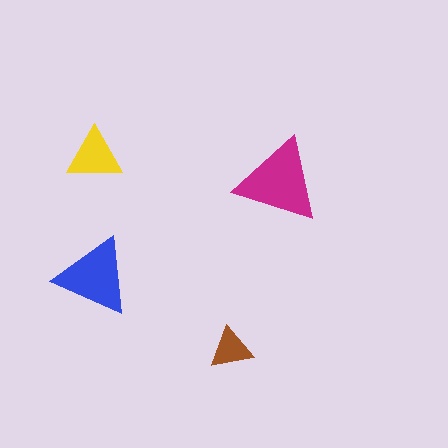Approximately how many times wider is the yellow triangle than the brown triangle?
About 1.5 times wider.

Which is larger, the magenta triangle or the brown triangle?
The magenta one.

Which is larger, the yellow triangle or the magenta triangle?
The magenta one.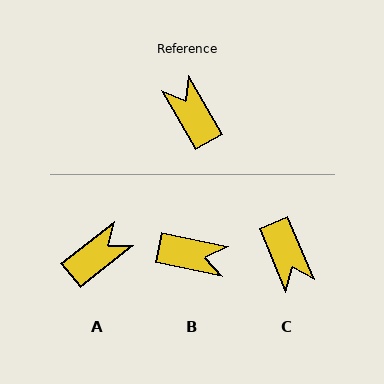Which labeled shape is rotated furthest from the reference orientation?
C, about 174 degrees away.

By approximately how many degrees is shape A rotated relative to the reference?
Approximately 81 degrees clockwise.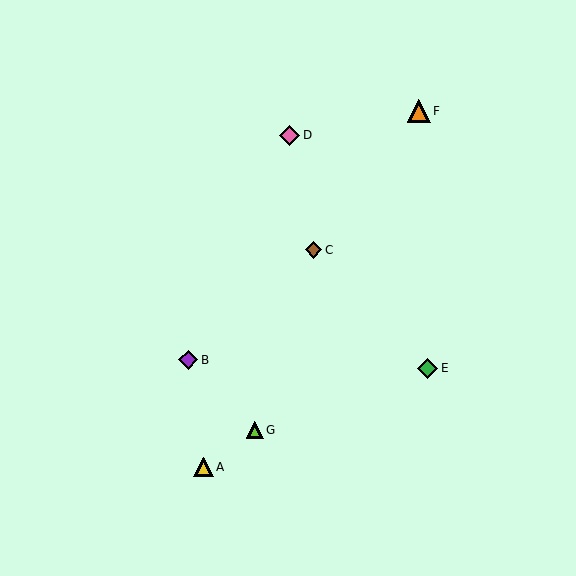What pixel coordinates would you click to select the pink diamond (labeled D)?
Click at (290, 135) to select the pink diamond D.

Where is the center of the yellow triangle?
The center of the yellow triangle is at (204, 467).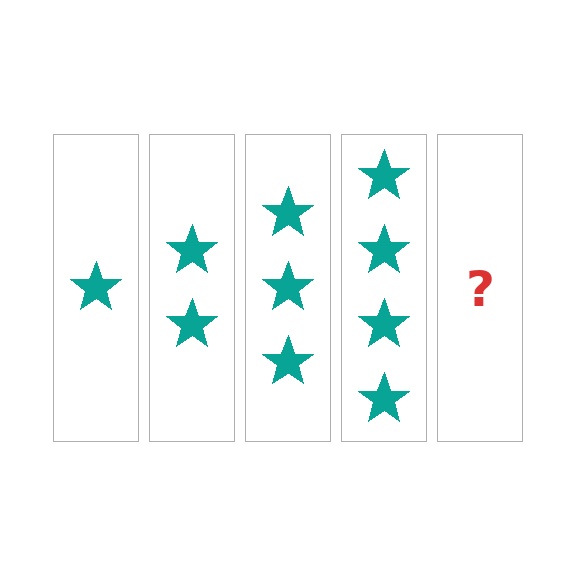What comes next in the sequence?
The next element should be 5 stars.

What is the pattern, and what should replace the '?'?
The pattern is that each step adds one more star. The '?' should be 5 stars.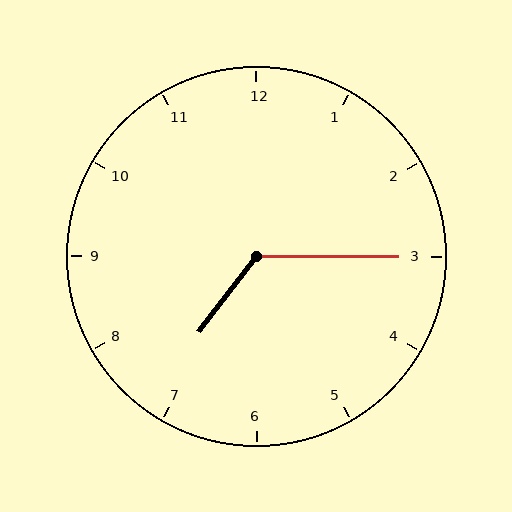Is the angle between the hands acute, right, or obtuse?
It is obtuse.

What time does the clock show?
7:15.